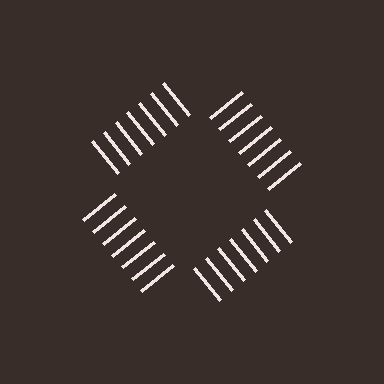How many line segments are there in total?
28 — 7 along each of the 4 edges.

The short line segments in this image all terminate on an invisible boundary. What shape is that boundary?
An illusory square — the line segments terminate on its edges but no continuous stroke is drawn.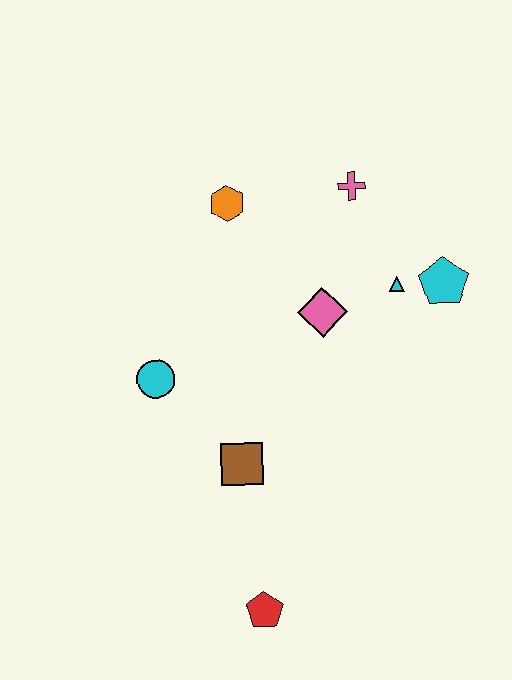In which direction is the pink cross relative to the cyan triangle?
The pink cross is above the cyan triangle.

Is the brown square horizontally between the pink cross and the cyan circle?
Yes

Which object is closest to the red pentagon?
The brown square is closest to the red pentagon.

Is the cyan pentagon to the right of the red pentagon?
Yes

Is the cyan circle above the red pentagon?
Yes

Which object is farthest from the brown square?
The pink cross is farthest from the brown square.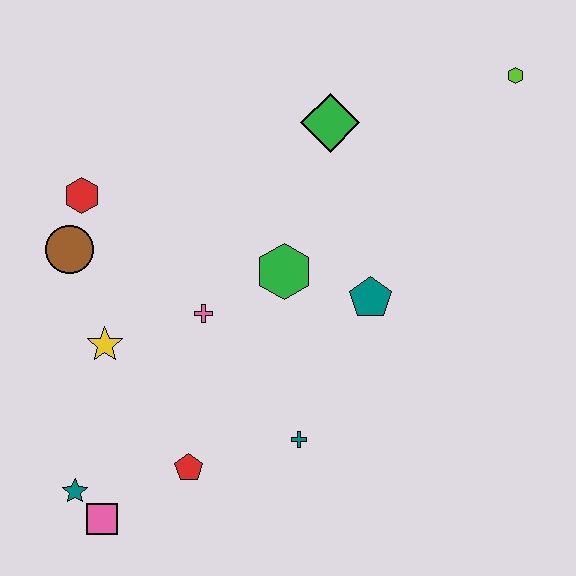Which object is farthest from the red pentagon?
The lime hexagon is farthest from the red pentagon.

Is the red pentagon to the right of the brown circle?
Yes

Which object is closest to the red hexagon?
The brown circle is closest to the red hexagon.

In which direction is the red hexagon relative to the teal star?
The red hexagon is above the teal star.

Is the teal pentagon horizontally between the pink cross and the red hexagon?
No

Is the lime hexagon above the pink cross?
Yes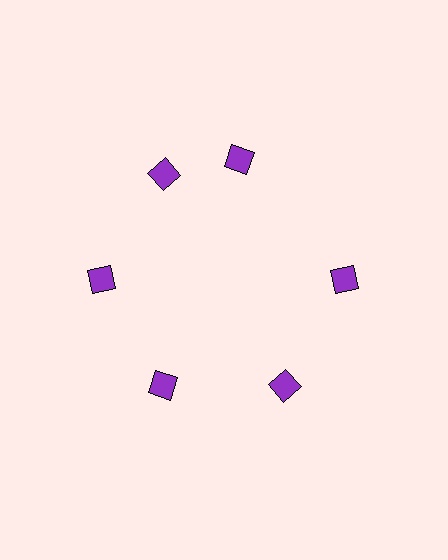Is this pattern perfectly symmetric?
No. The 6 purple diamonds are arranged in a ring, but one element near the 1 o'clock position is rotated out of alignment along the ring, breaking the 6-fold rotational symmetry.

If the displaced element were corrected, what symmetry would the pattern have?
It would have 6-fold rotational symmetry — the pattern would map onto itself every 60 degrees.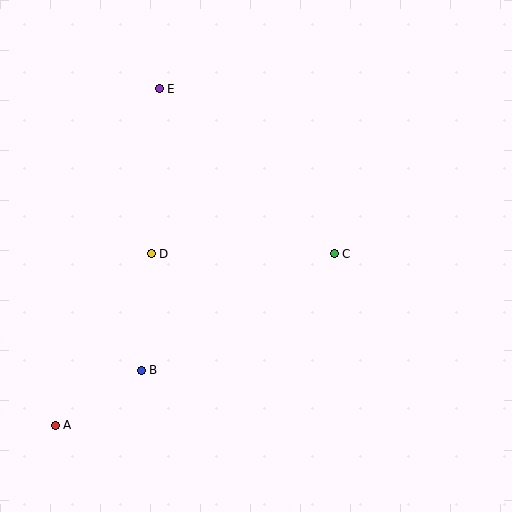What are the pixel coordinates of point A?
Point A is at (55, 425).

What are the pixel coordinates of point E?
Point E is at (159, 89).